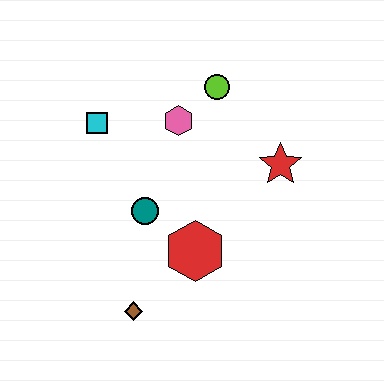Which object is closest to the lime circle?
The pink hexagon is closest to the lime circle.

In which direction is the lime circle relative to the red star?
The lime circle is above the red star.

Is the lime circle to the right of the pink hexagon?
Yes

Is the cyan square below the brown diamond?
No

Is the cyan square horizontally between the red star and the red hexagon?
No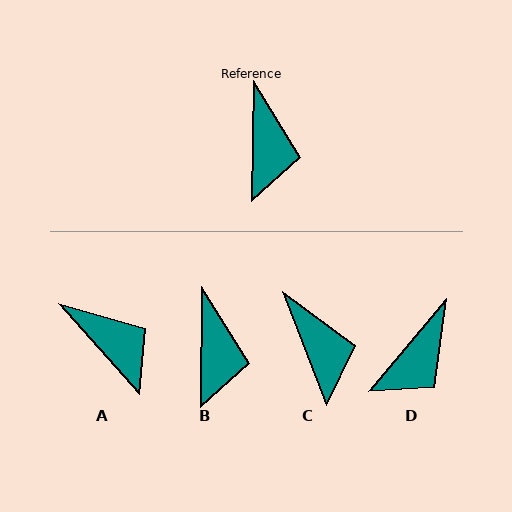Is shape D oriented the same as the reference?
No, it is off by about 39 degrees.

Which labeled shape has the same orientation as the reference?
B.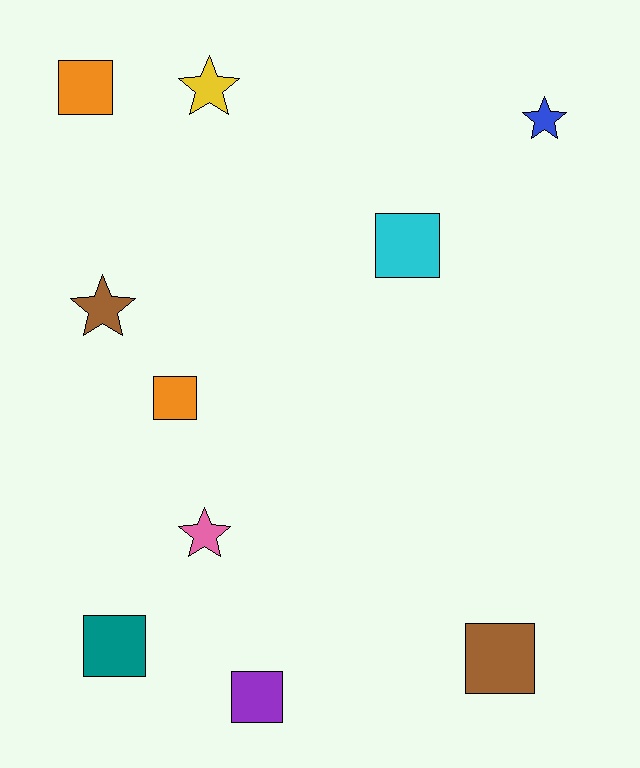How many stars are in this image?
There are 4 stars.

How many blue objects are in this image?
There is 1 blue object.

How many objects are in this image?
There are 10 objects.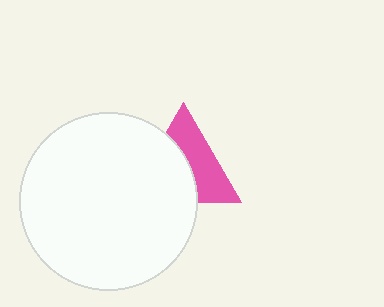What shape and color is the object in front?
The object in front is a white circle.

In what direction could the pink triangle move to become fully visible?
The pink triangle could move right. That would shift it out from behind the white circle entirely.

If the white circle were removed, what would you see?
You would see the complete pink triangle.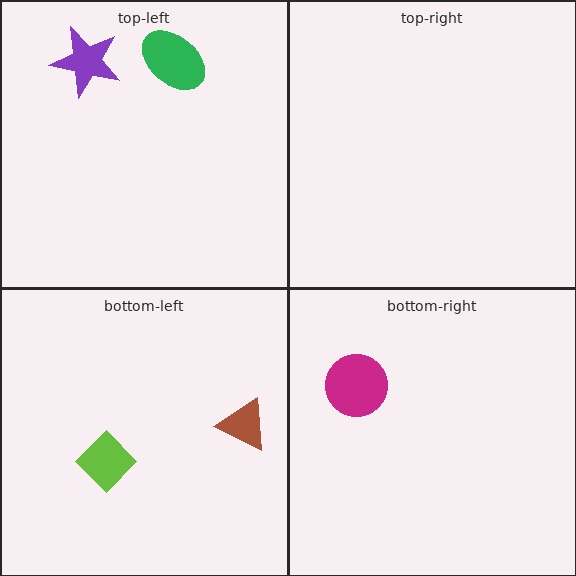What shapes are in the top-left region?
The purple star, the green ellipse.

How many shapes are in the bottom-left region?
2.